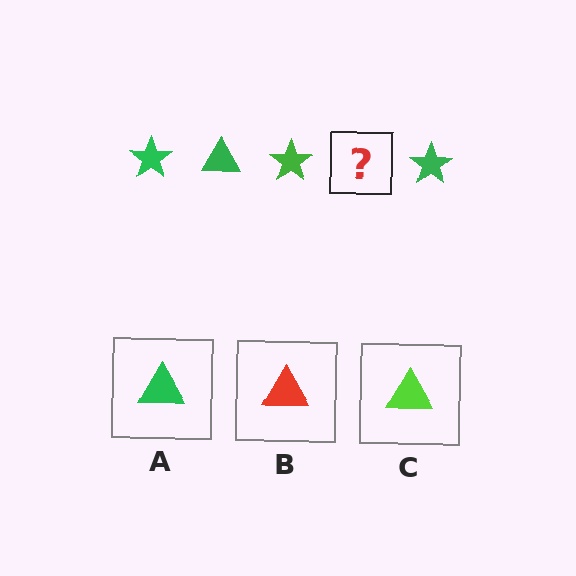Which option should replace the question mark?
Option A.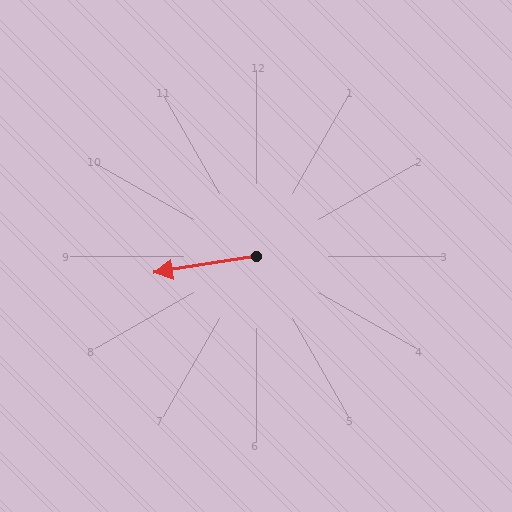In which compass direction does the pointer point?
West.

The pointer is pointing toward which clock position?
Roughly 9 o'clock.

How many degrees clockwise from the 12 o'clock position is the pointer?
Approximately 261 degrees.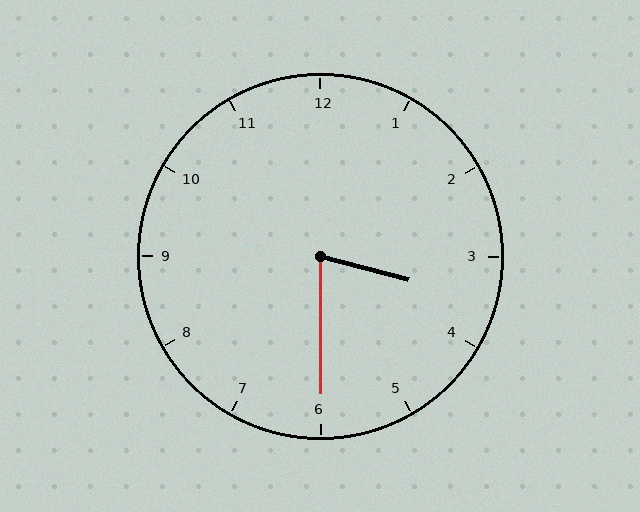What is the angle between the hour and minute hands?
Approximately 75 degrees.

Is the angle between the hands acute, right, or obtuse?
It is acute.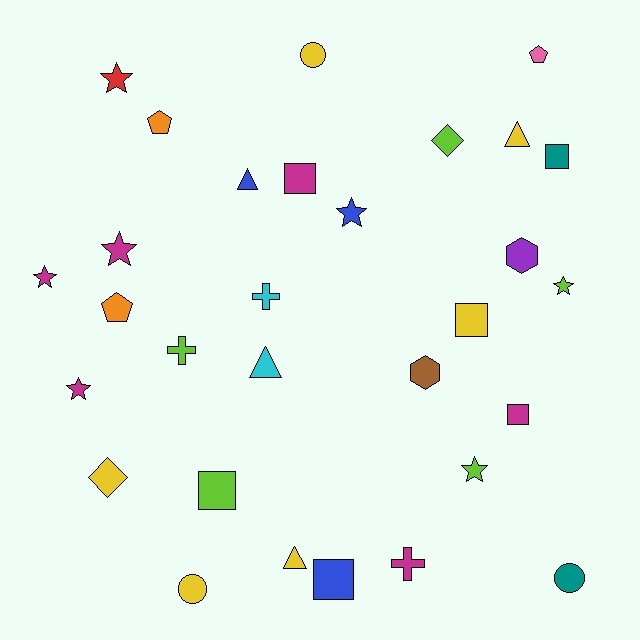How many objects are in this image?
There are 30 objects.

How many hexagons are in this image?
There are 2 hexagons.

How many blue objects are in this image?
There are 3 blue objects.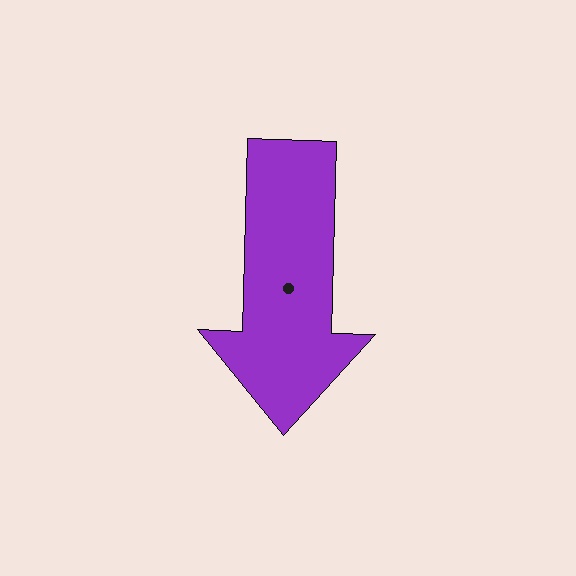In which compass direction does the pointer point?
South.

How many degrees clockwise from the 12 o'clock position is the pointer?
Approximately 182 degrees.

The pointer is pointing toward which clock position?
Roughly 6 o'clock.